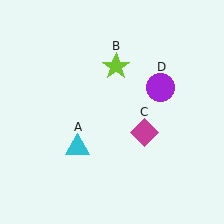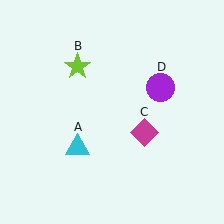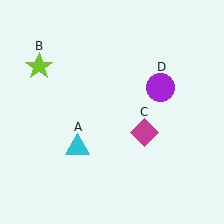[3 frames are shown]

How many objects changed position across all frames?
1 object changed position: lime star (object B).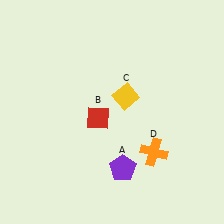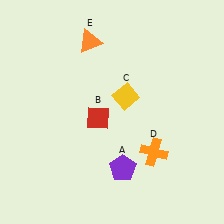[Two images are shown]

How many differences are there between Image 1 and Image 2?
There is 1 difference between the two images.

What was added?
An orange triangle (E) was added in Image 2.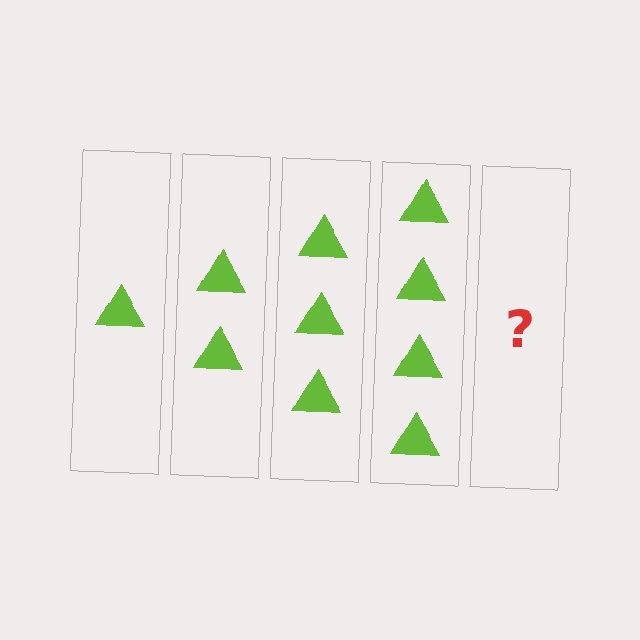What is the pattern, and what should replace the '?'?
The pattern is that each step adds one more triangle. The '?' should be 5 triangles.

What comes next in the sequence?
The next element should be 5 triangles.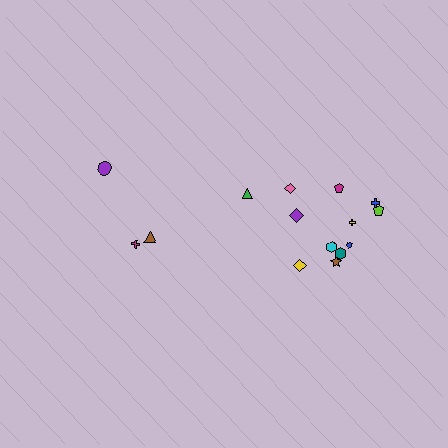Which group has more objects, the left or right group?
The right group.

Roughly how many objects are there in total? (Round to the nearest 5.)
Roughly 15 objects in total.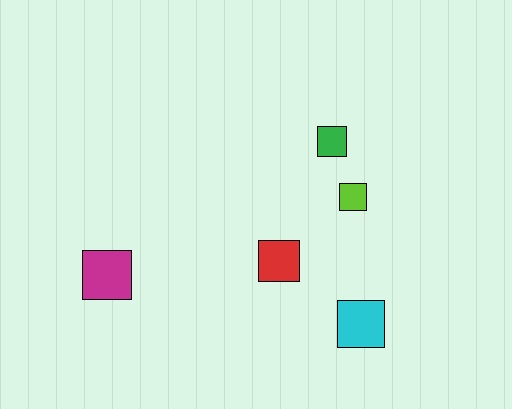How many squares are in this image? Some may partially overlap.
There are 5 squares.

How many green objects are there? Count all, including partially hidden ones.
There is 1 green object.